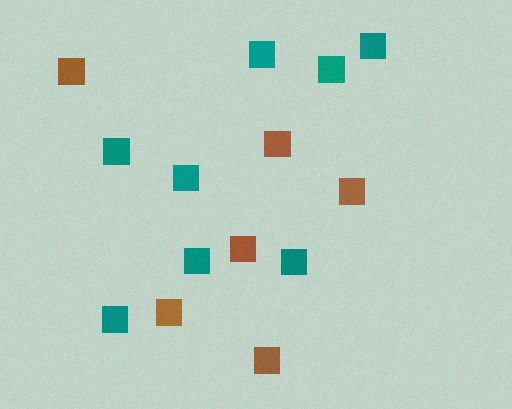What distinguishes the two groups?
There are 2 groups: one group of brown squares (6) and one group of teal squares (8).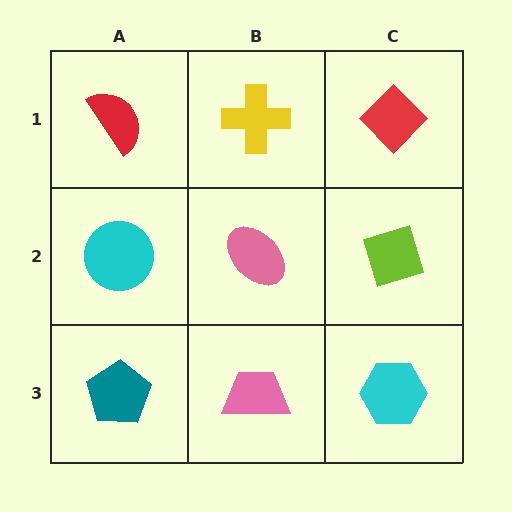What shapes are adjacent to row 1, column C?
A lime diamond (row 2, column C), a yellow cross (row 1, column B).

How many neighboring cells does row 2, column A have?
3.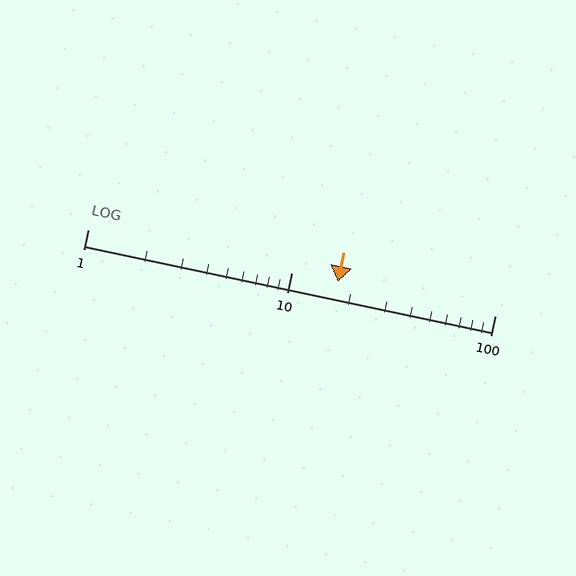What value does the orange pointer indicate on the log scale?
The pointer indicates approximately 17.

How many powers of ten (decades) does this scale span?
The scale spans 2 decades, from 1 to 100.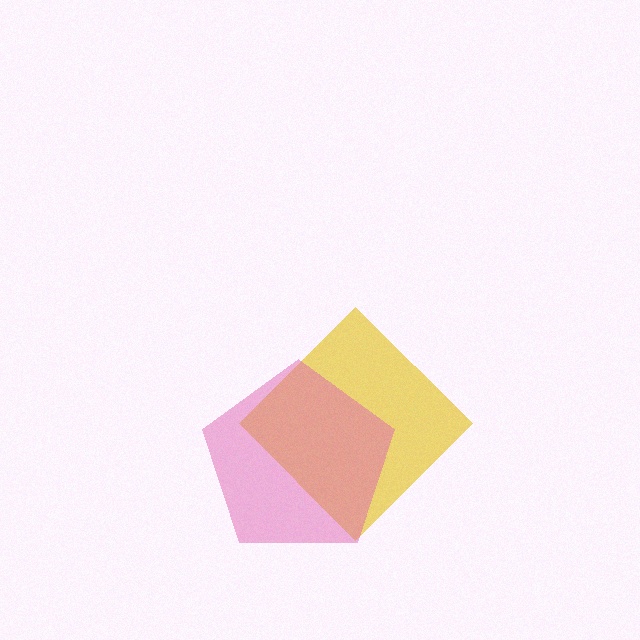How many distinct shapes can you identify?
There are 2 distinct shapes: a yellow diamond, a pink pentagon.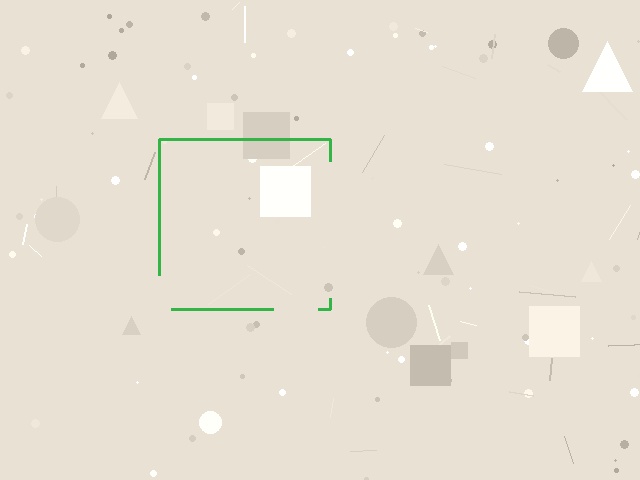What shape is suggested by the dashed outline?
The dashed outline suggests a square.